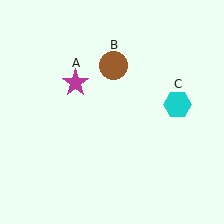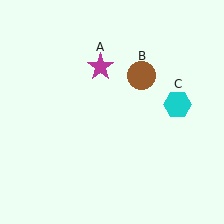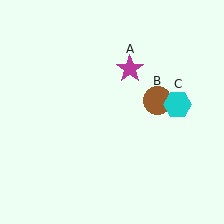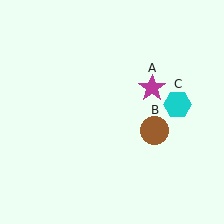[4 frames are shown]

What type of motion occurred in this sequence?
The magenta star (object A), brown circle (object B) rotated clockwise around the center of the scene.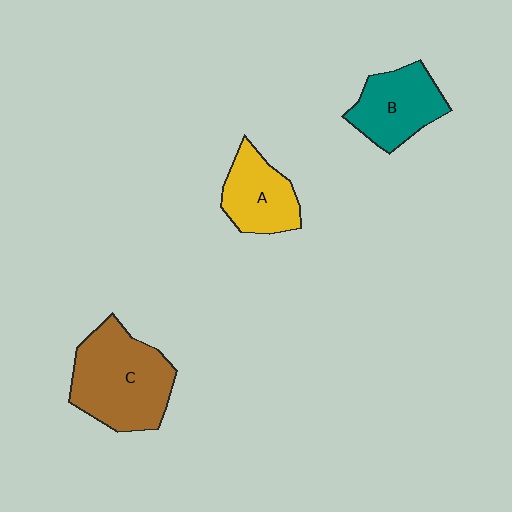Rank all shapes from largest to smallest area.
From largest to smallest: C (brown), B (teal), A (yellow).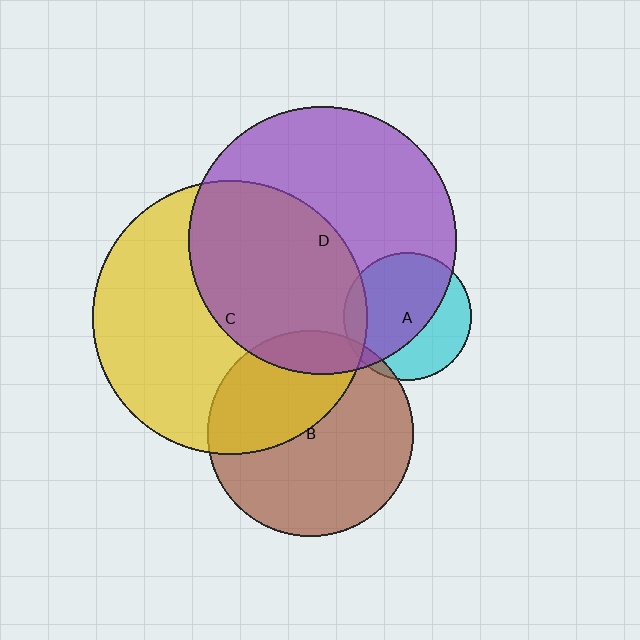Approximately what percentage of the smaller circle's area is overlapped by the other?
Approximately 40%.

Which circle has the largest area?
Circle C (yellow).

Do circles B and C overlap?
Yes.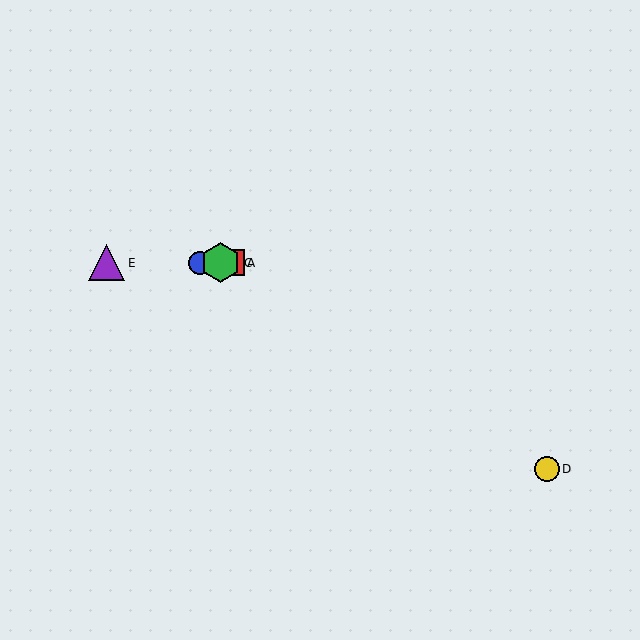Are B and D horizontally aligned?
No, B is at y≈263 and D is at y≈469.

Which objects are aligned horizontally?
Objects A, B, C, E are aligned horizontally.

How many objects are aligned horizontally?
4 objects (A, B, C, E) are aligned horizontally.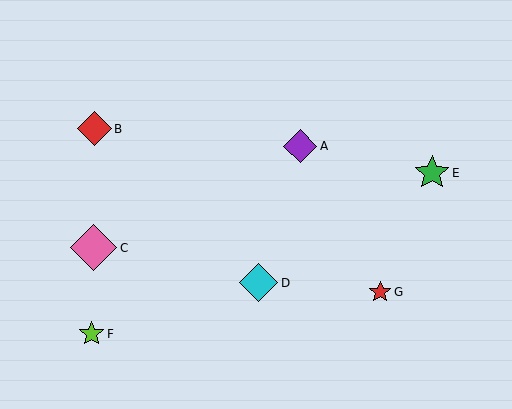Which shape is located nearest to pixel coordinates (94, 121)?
The red diamond (labeled B) at (94, 129) is nearest to that location.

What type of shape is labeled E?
Shape E is a green star.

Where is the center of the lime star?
The center of the lime star is at (91, 334).